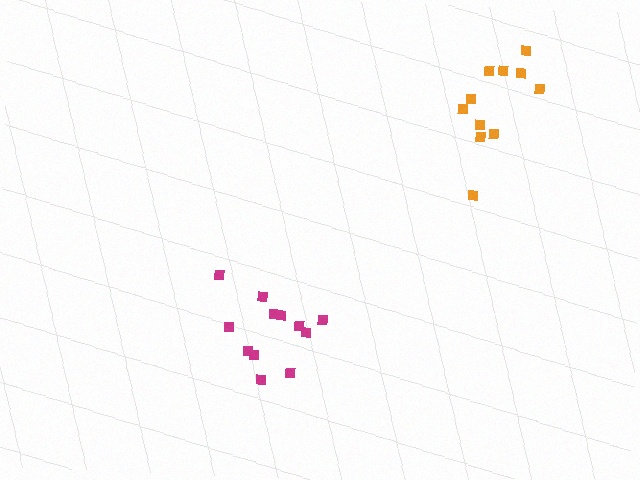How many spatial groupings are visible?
There are 2 spatial groupings.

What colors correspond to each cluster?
The clusters are colored: orange, magenta.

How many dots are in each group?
Group 1: 11 dots, Group 2: 12 dots (23 total).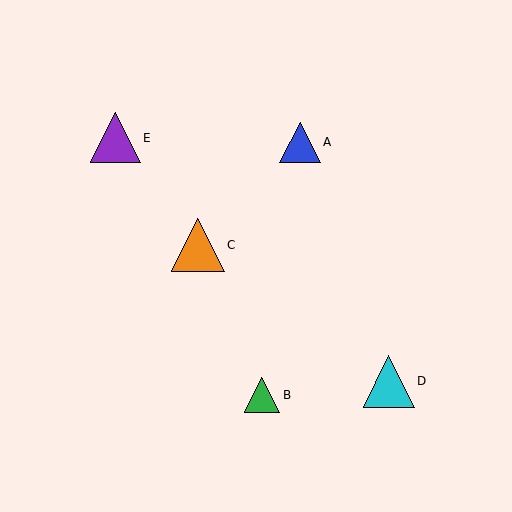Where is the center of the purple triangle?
The center of the purple triangle is at (115, 138).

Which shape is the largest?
The orange triangle (labeled C) is the largest.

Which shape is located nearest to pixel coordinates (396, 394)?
The cyan triangle (labeled D) at (389, 382) is nearest to that location.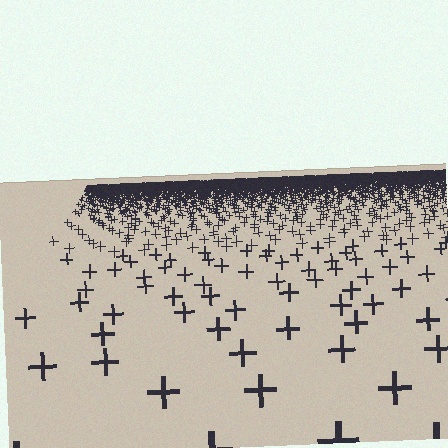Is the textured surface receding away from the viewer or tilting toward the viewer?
The surface is receding away from the viewer. Texture elements get smaller and denser toward the top.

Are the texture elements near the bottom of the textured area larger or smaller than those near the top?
Larger. Near the bottom, elements are closer to the viewer and appear at a bigger on-screen size.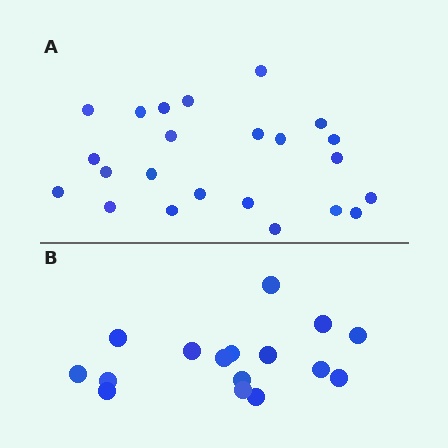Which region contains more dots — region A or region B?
Region A (the top region) has more dots.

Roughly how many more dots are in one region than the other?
Region A has roughly 8 or so more dots than region B.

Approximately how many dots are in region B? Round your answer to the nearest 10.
About 20 dots. (The exact count is 16, which rounds to 20.)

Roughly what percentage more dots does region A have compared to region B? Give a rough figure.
About 45% more.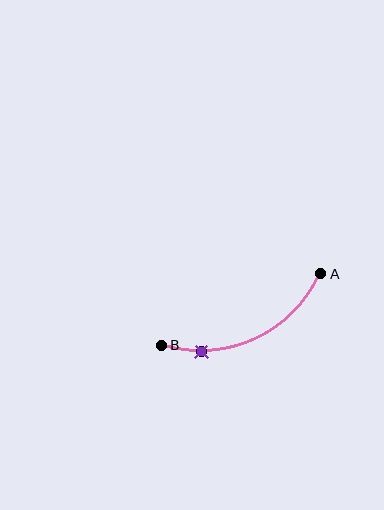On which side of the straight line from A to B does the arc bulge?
The arc bulges below the straight line connecting A and B.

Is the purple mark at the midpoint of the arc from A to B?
No. The purple mark lies on the arc but is closer to endpoint B. The arc midpoint would be at the point on the curve equidistant along the arc from both A and B.